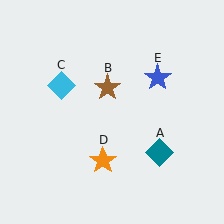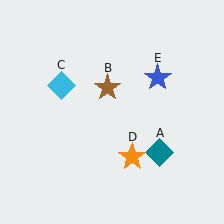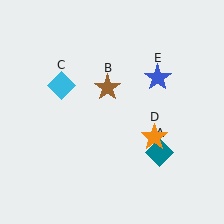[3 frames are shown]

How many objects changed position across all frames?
1 object changed position: orange star (object D).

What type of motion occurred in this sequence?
The orange star (object D) rotated counterclockwise around the center of the scene.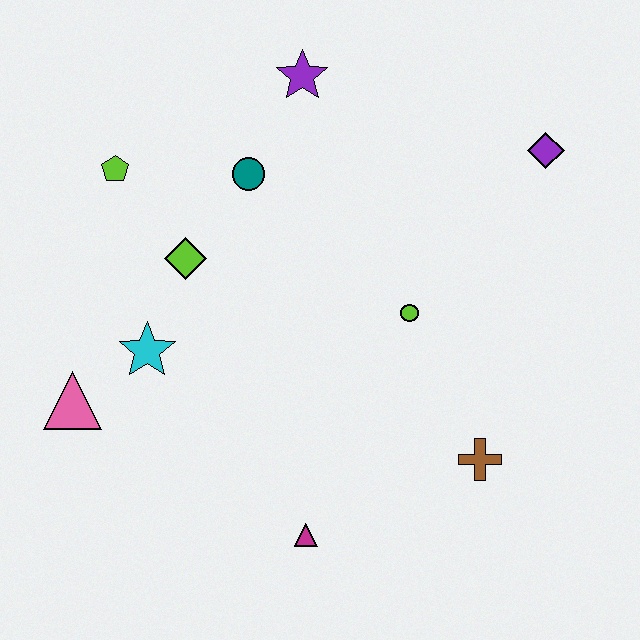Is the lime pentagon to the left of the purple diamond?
Yes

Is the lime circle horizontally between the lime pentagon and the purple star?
No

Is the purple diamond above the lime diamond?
Yes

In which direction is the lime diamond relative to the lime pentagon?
The lime diamond is below the lime pentagon.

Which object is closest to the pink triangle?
The cyan star is closest to the pink triangle.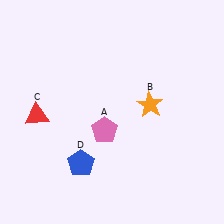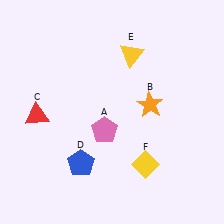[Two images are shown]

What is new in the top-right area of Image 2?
A yellow triangle (E) was added in the top-right area of Image 2.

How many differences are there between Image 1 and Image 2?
There are 2 differences between the two images.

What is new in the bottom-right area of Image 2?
A yellow diamond (F) was added in the bottom-right area of Image 2.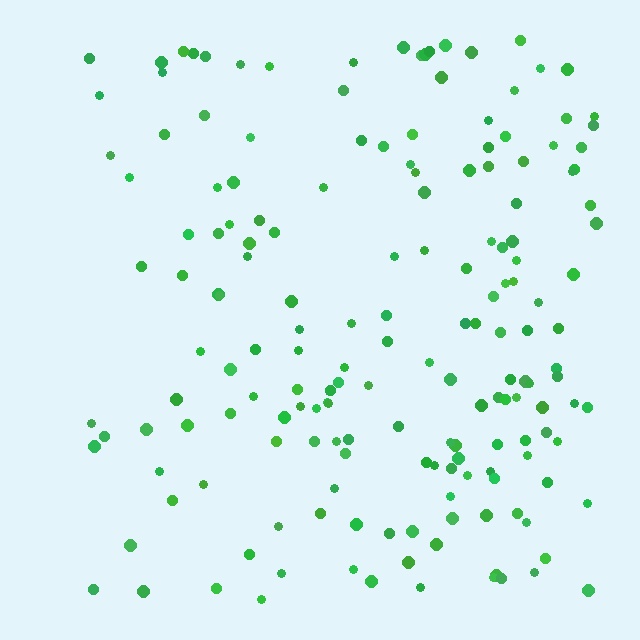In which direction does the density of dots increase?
From left to right, with the right side densest.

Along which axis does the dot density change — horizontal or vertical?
Horizontal.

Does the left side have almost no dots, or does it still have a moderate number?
Still a moderate number, just noticeably fewer than the right.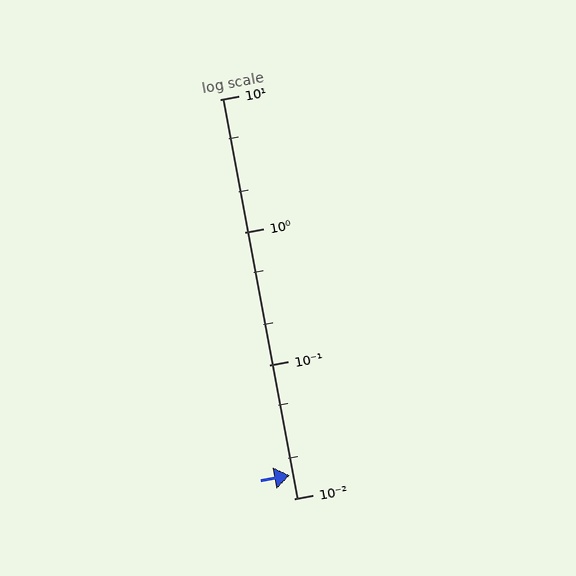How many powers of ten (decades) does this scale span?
The scale spans 3 decades, from 0.01 to 10.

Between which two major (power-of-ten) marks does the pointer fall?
The pointer is between 0.01 and 0.1.